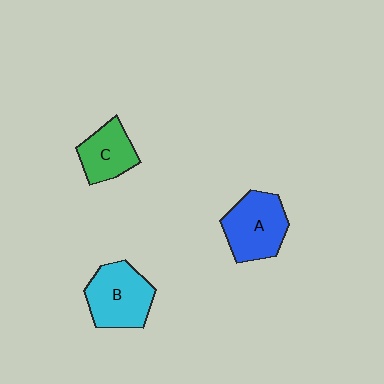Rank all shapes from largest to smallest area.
From largest to smallest: B (cyan), A (blue), C (green).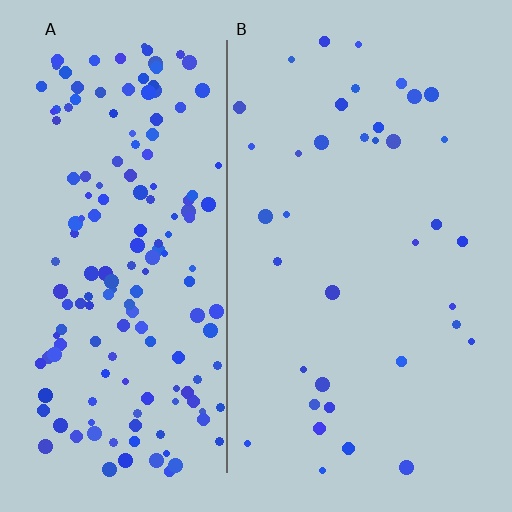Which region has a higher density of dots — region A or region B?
A (the left).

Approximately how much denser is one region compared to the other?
Approximately 4.5× — region A over region B.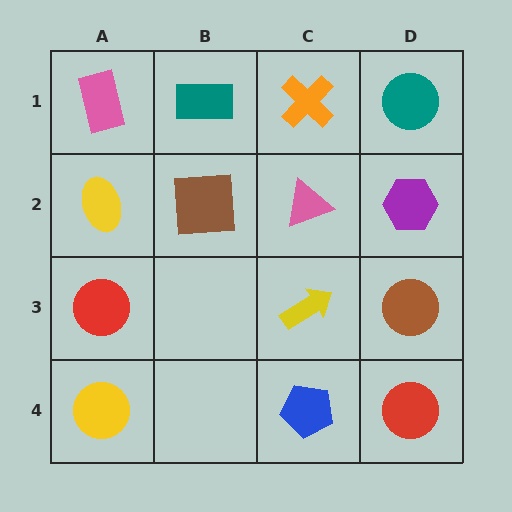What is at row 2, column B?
A brown square.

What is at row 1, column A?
A pink rectangle.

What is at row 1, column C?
An orange cross.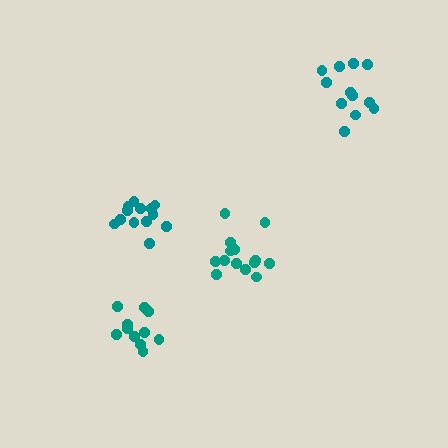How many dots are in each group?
Group 1: 13 dots, Group 2: 14 dots, Group 3: 12 dots, Group 4: 11 dots (50 total).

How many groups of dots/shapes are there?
There are 4 groups.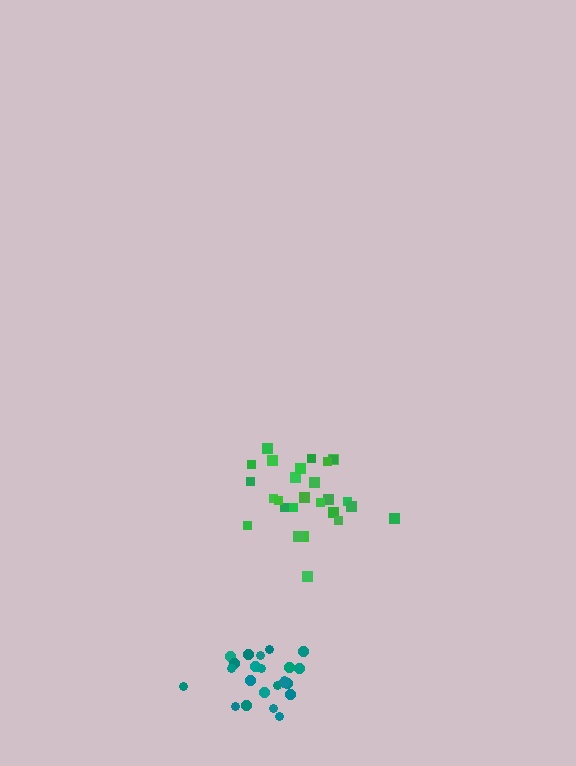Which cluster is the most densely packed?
Teal.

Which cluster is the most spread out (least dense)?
Green.